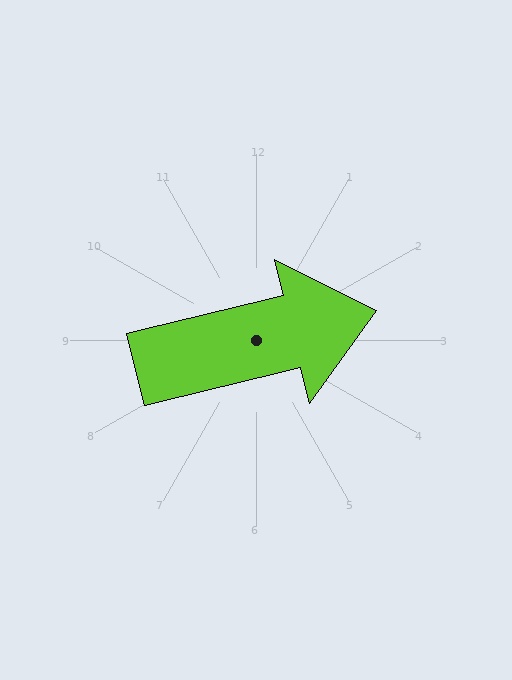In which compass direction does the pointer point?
East.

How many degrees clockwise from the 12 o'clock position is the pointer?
Approximately 76 degrees.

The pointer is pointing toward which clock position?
Roughly 3 o'clock.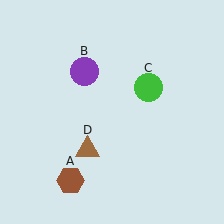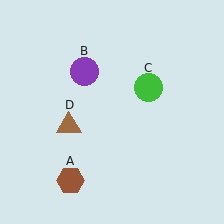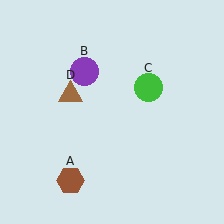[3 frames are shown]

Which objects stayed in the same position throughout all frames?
Brown hexagon (object A) and purple circle (object B) and green circle (object C) remained stationary.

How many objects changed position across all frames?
1 object changed position: brown triangle (object D).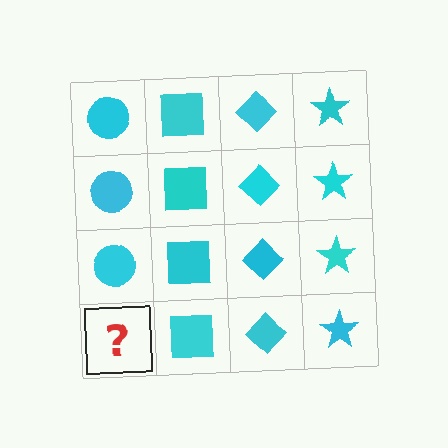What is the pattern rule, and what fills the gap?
The rule is that each column has a consistent shape. The gap should be filled with a cyan circle.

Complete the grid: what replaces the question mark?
The question mark should be replaced with a cyan circle.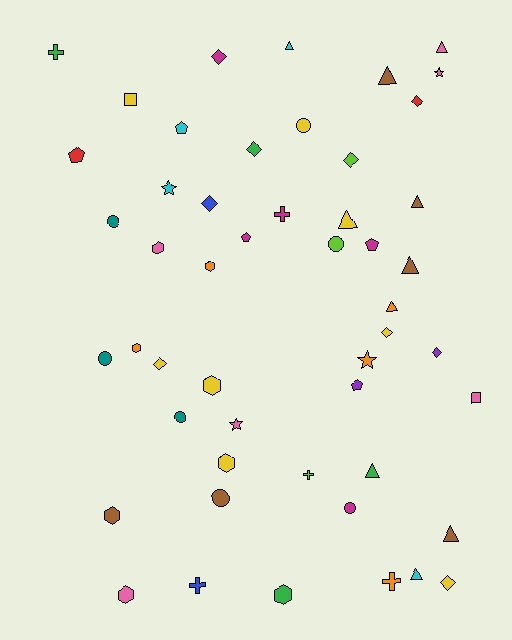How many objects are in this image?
There are 50 objects.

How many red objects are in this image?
There are 2 red objects.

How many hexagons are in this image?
There are 8 hexagons.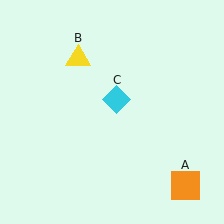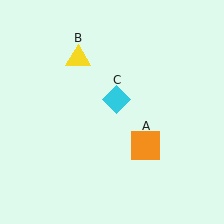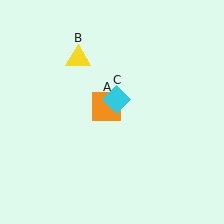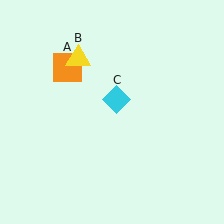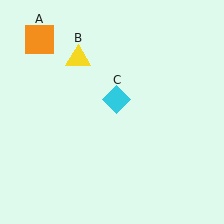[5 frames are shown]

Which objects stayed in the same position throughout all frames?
Yellow triangle (object B) and cyan diamond (object C) remained stationary.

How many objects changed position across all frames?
1 object changed position: orange square (object A).